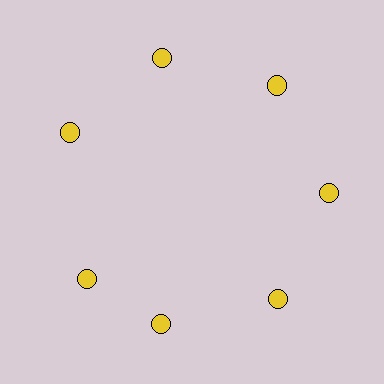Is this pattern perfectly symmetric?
No. The 7 yellow circles are arranged in a ring, but one element near the 8 o'clock position is rotated out of alignment along the ring, breaking the 7-fold rotational symmetry.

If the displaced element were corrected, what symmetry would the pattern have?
It would have 7-fold rotational symmetry — the pattern would map onto itself every 51 degrees.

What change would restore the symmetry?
The symmetry would be restored by rotating it back into even spacing with its neighbors so that all 7 circles sit at equal angles and equal distance from the center.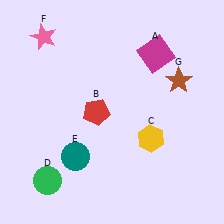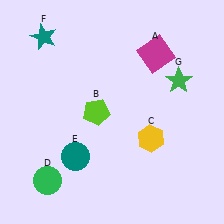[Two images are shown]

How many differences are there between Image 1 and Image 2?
There are 3 differences between the two images.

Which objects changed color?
B changed from red to lime. F changed from pink to teal. G changed from brown to green.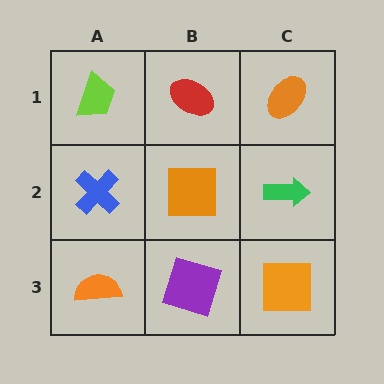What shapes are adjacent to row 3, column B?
An orange square (row 2, column B), an orange semicircle (row 3, column A), an orange square (row 3, column C).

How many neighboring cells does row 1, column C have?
2.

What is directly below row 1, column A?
A blue cross.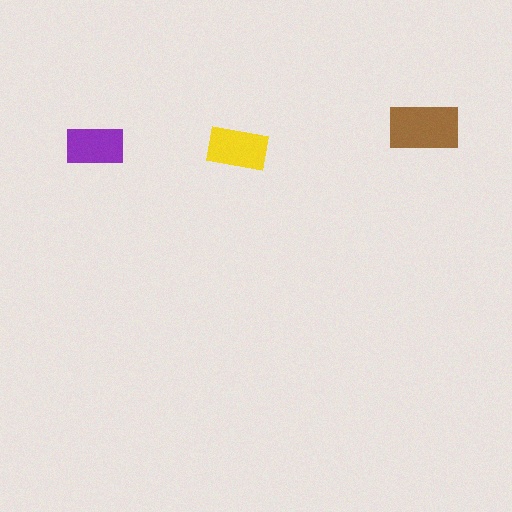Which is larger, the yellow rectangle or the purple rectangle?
The yellow one.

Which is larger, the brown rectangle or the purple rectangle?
The brown one.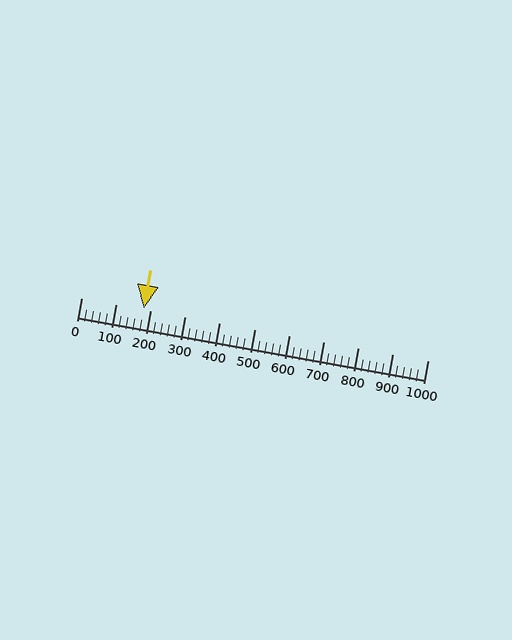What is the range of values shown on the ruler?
The ruler shows values from 0 to 1000.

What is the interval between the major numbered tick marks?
The major tick marks are spaced 100 units apart.